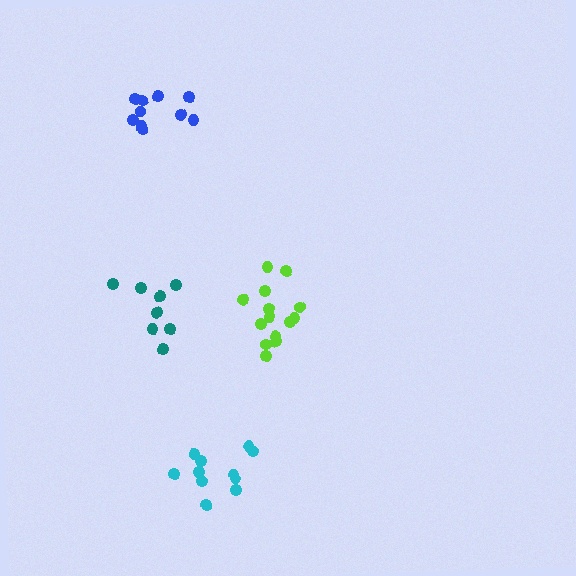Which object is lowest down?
The cyan cluster is bottommost.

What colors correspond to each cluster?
The clusters are colored: cyan, blue, teal, lime.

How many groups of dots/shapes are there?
There are 4 groups.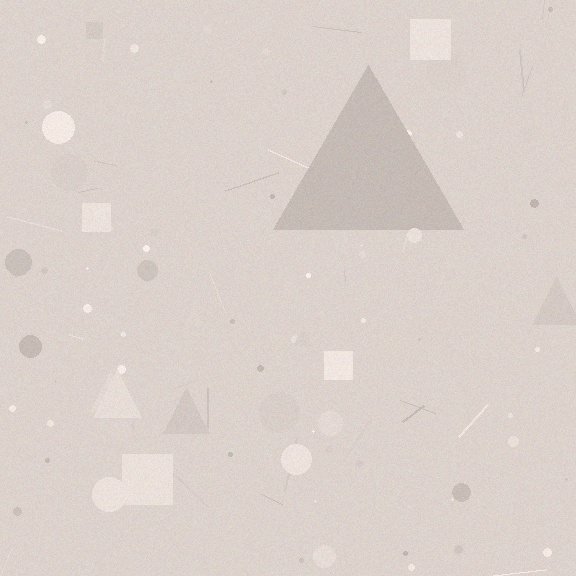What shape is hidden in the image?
A triangle is hidden in the image.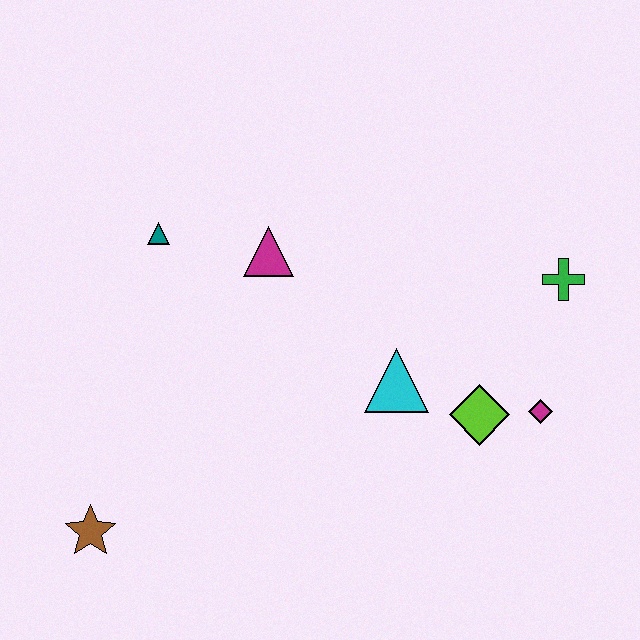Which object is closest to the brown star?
The teal triangle is closest to the brown star.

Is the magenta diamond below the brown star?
No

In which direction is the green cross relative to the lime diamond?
The green cross is above the lime diamond.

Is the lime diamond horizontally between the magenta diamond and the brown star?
Yes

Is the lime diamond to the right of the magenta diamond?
No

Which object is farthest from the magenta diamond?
The brown star is farthest from the magenta diamond.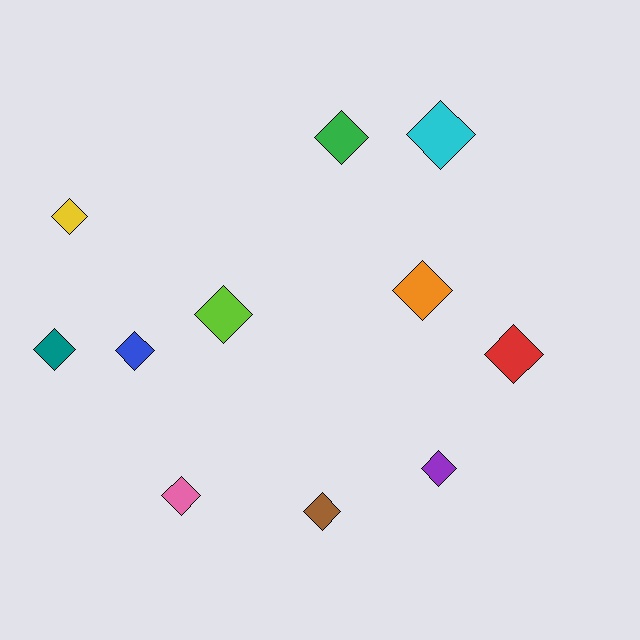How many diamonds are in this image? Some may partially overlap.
There are 11 diamonds.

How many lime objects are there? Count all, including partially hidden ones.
There is 1 lime object.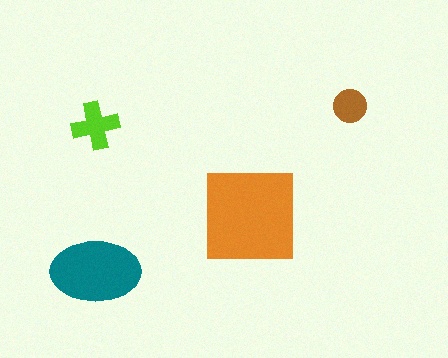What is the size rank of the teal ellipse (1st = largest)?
2nd.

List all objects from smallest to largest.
The brown circle, the lime cross, the teal ellipse, the orange square.